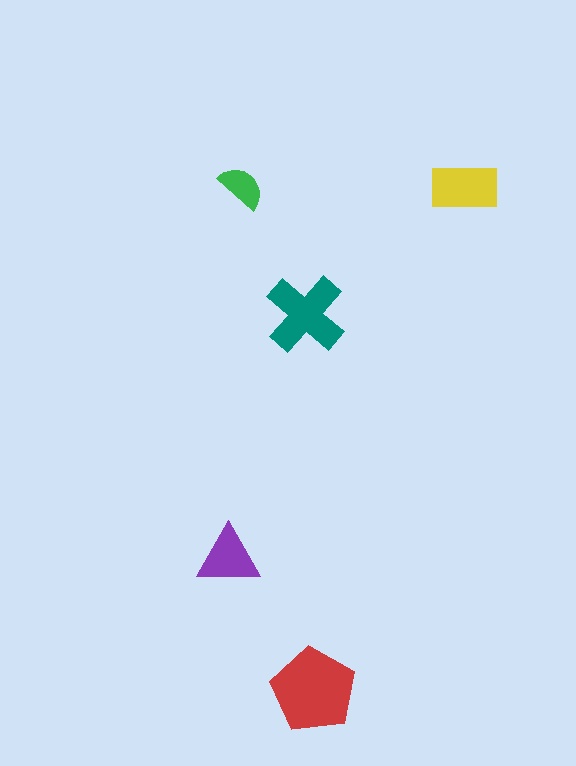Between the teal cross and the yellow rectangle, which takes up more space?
The teal cross.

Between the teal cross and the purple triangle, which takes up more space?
The teal cross.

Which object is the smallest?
The green semicircle.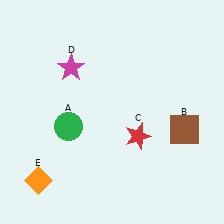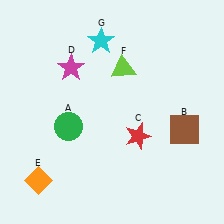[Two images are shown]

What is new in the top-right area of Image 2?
A lime triangle (F) was added in the top-right area of Image 2.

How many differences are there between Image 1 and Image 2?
There are 2 differences between the two images.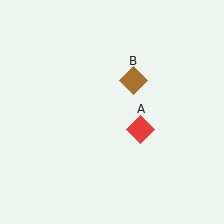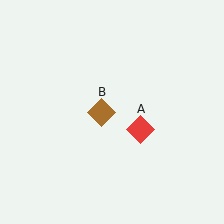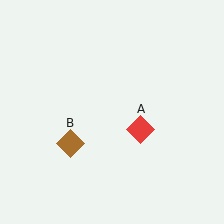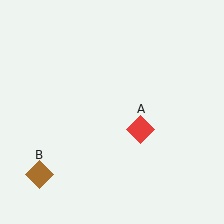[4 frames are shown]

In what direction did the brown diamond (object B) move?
The brown diamond (object B) moved down and to the left.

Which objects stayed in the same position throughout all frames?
Red diamond (object A) remained stationary.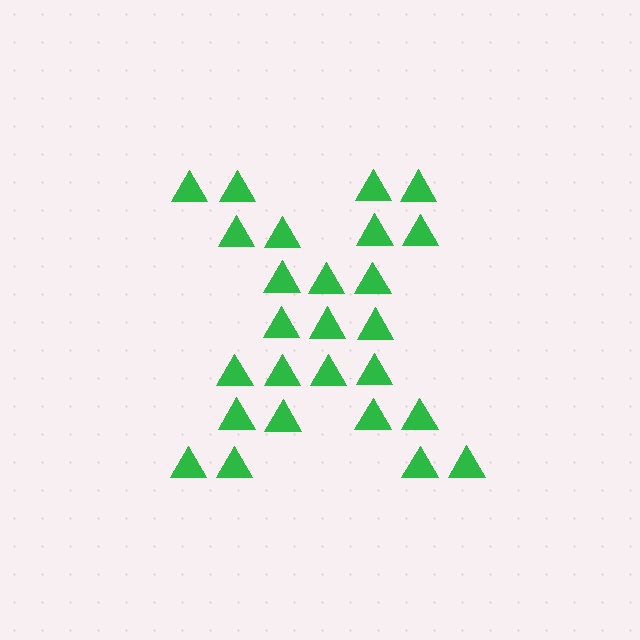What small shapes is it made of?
It is made of small triangles.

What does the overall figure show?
The overall figure shows the letter X.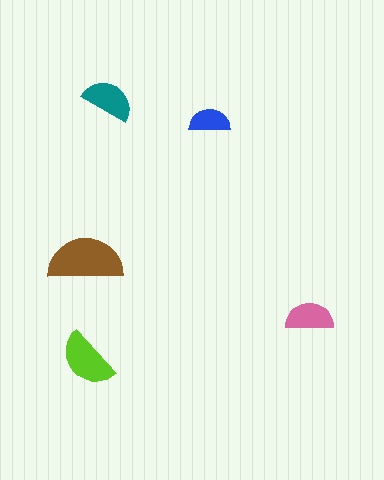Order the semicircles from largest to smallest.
the brown one, the lime one, the teal one, the pink one, the blue one.